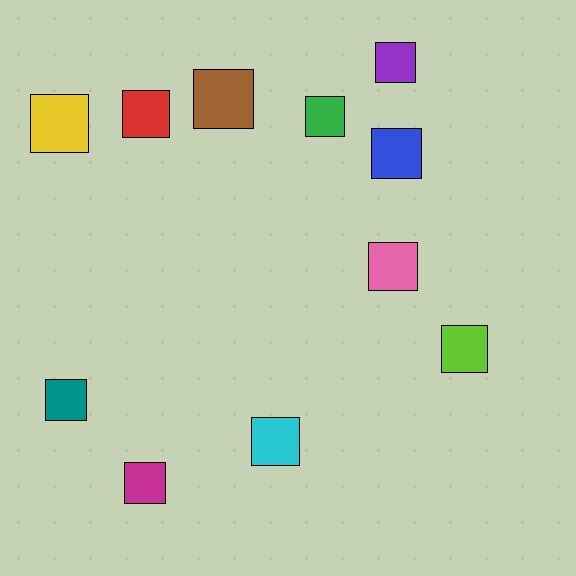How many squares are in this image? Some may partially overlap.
There are 11 squares.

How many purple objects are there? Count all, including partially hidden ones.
There is 1 purple object.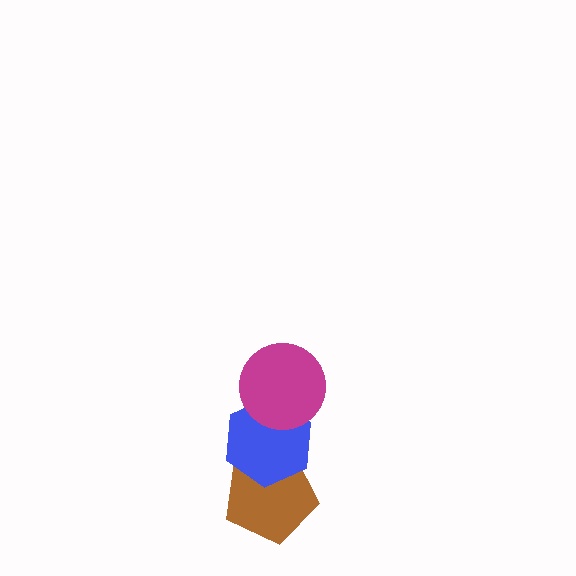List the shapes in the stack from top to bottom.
From top to bottom: the magenta circle, the blue hexagon, the brown pentagon.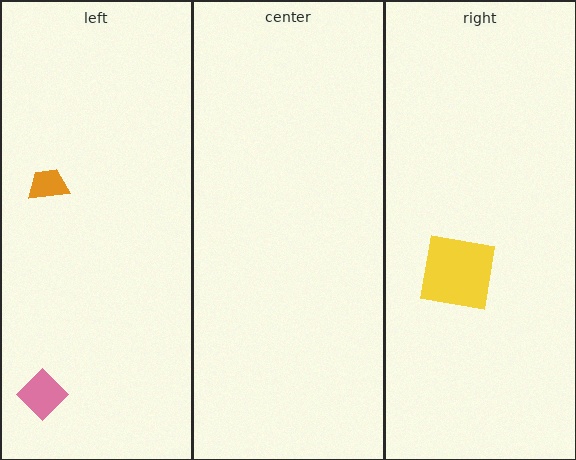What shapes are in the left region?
The orange trapezoid, the pink diamond.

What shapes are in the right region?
The yellow square.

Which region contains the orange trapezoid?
The left region.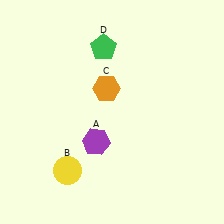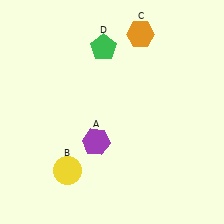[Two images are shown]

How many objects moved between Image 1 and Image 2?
1 object moved between the two images.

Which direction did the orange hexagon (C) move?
The orange hexagon (C) moved up.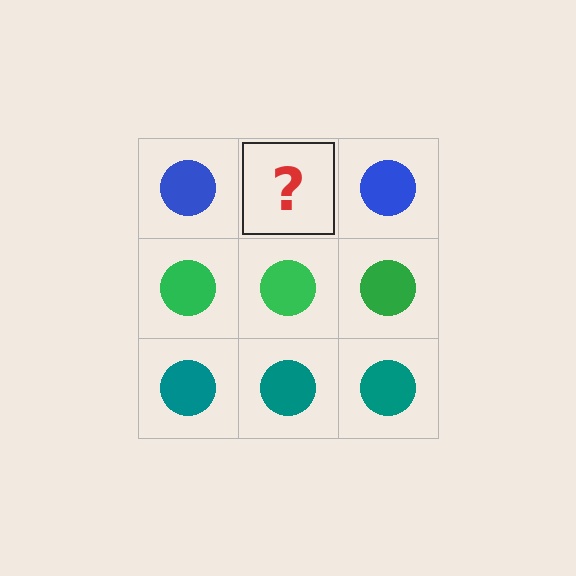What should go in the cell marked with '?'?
The missing cell should contain a blue circle.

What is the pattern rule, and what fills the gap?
The rule is that each row has a consistent color. The gap should be filled with a blue circle.